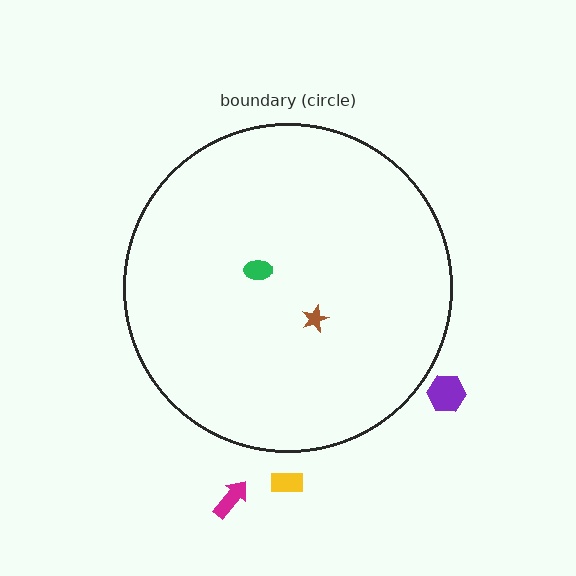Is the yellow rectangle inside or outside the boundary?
Outside.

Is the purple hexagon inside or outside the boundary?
Outside.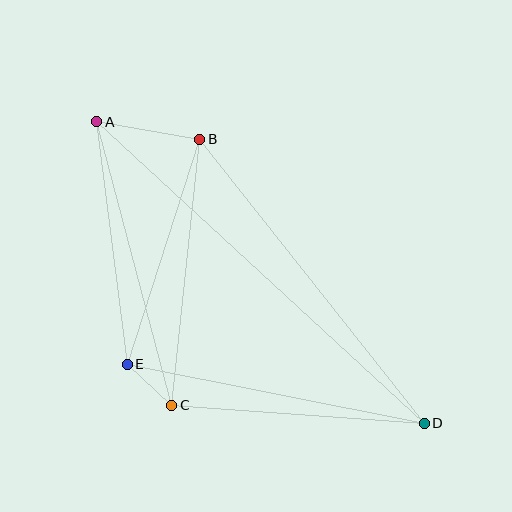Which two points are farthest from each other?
Points A and D are farthest from each other.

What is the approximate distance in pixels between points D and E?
The distance between D and E is approximately 303 pixels.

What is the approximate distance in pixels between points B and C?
The distance between B and C is approximately 267 pixels.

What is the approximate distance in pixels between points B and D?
The distance between B and D is approximately 362 pixels.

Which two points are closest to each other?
Points C and E are closest to each other.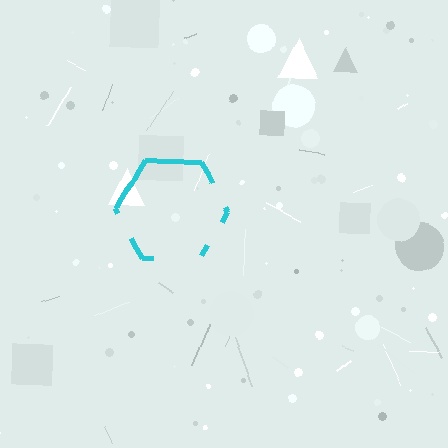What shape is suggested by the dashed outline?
The dashed outline suggests a hexagon.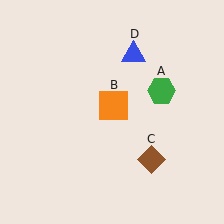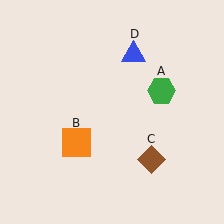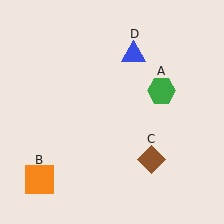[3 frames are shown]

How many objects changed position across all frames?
1 object changed position: orange square (object B).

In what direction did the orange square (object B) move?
The orange square (object B) moved down and to the left.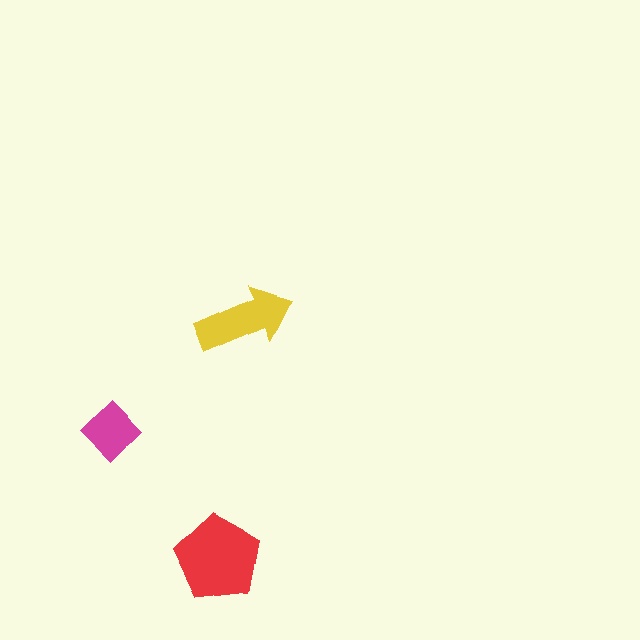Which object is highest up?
The yellow arrow is topmost.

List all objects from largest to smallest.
The red pentagon, the yellow arrow, the magenta diamond.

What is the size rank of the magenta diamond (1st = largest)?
3rd.